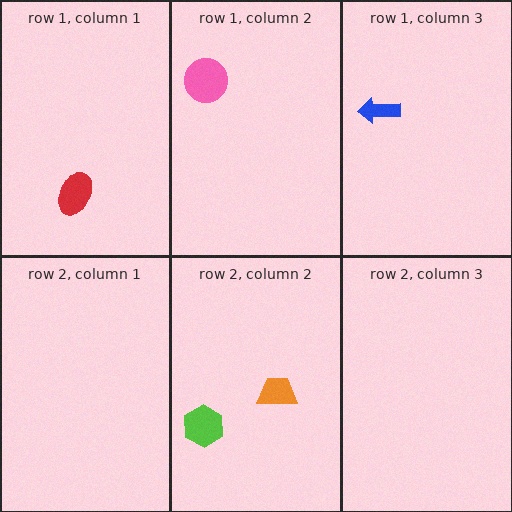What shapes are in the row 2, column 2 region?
The orange trapezoid, the lime hexagon.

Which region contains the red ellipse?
The row 1, column 1 region.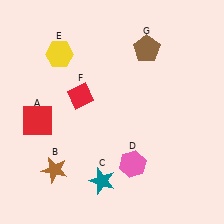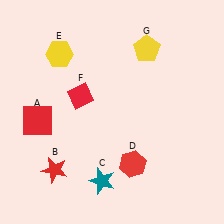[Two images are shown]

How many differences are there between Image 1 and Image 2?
There are 3 differences between the two images.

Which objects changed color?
B changed from brown to red. D changed from pink to red. G changed from brown to yellow.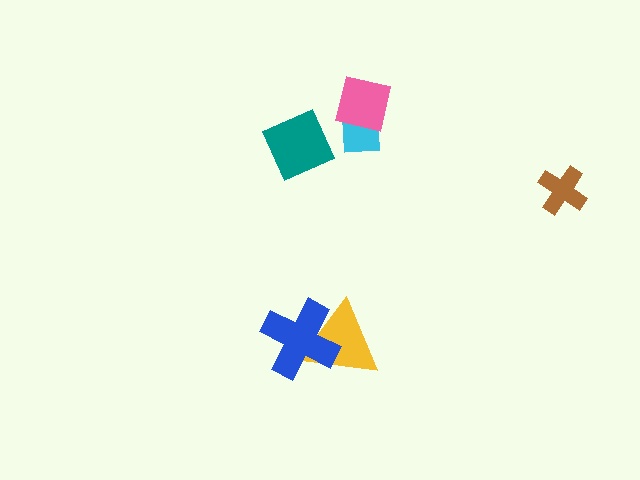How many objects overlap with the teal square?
0 objects overlap with the teal square.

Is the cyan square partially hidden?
Yes, it is partially covered by another shape.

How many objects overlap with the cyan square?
1 object overlaps with the cyan square.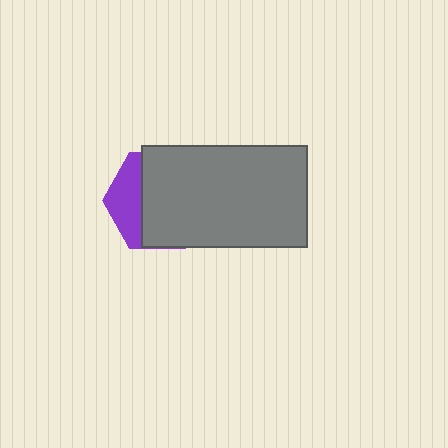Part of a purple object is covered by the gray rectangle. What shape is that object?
It is a hexagon.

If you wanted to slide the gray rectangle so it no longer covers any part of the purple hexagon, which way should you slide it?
Slide it right — that is the most direct way to separate the two shapes.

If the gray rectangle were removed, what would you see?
You would see the complete purple hexagon.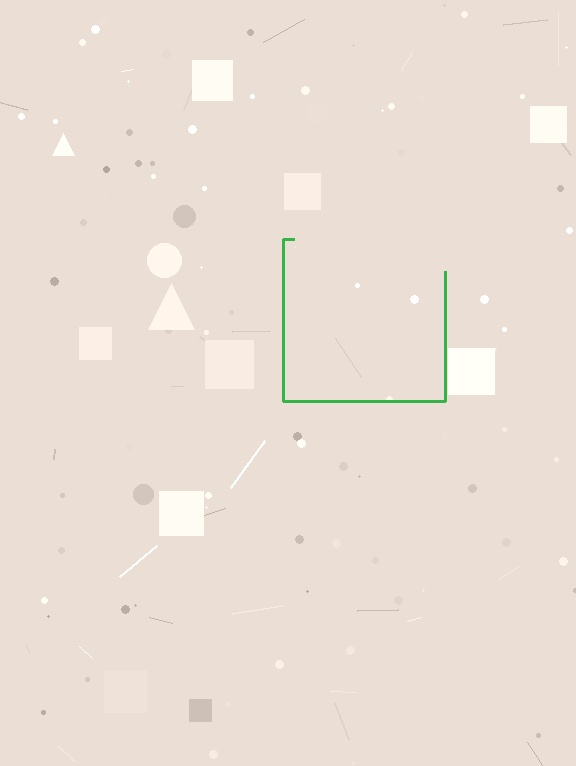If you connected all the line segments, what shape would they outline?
They would outline a square.